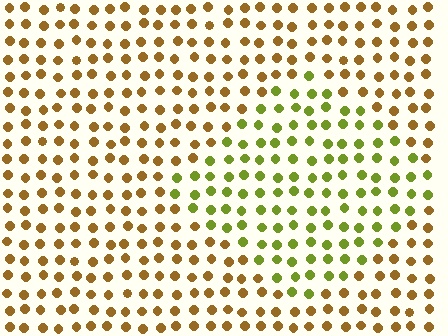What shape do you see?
I see a diamond.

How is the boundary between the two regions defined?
The boundary is defined purely by a slight shift in hue (about 44 degrees). Spacing, size, and orientation are identical on both sides.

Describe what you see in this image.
The image is filled with small brown elements in a uniform arrangement. A diamond-shaped region is visible where the elements are tinted to a slightly different hue, forming a subtle color boundary.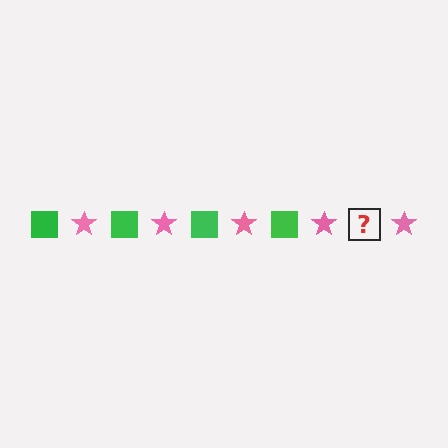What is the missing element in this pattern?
The missing element is a green square.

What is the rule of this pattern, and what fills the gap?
The rule is that the pattern alternates between green square and pink star. The gap should be filled with a green square.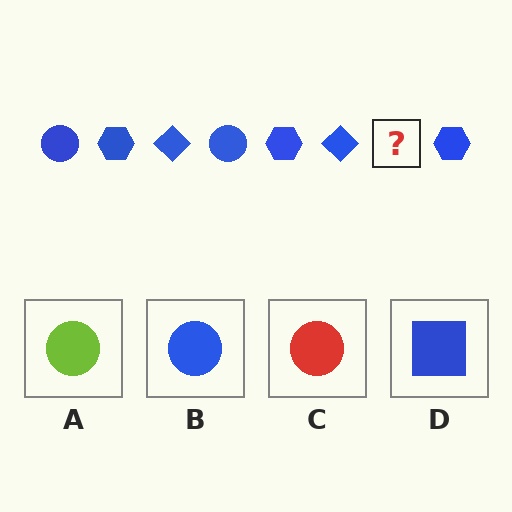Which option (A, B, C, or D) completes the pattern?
B.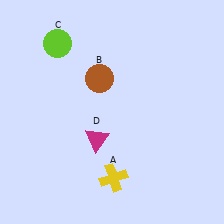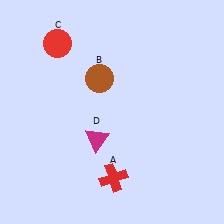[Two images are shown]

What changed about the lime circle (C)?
In Image 1, C is lime. In Image 2, it changed to red.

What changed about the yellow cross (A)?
In Image 1, A is yellow. In Image 2, it changed to red.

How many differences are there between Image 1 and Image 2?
There are 2 differences between the two images.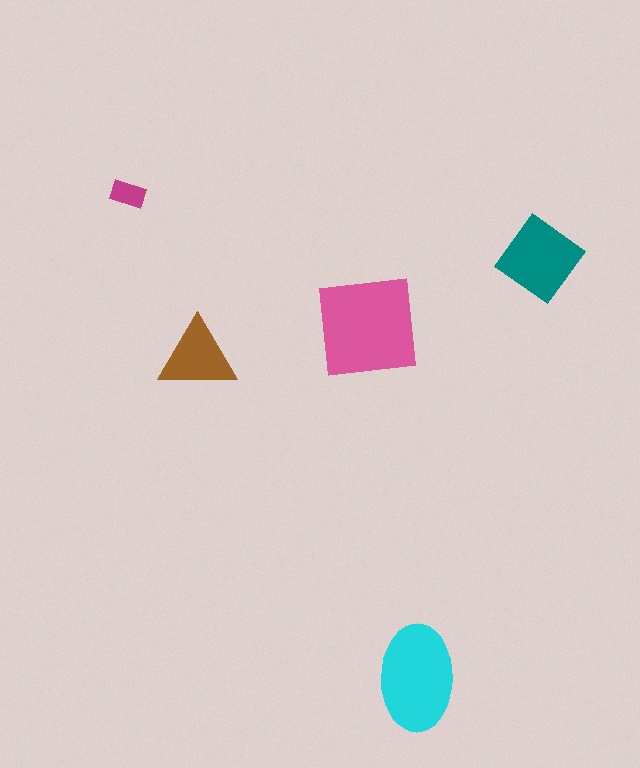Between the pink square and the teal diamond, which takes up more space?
The pink square.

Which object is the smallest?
The magenta rectangle.